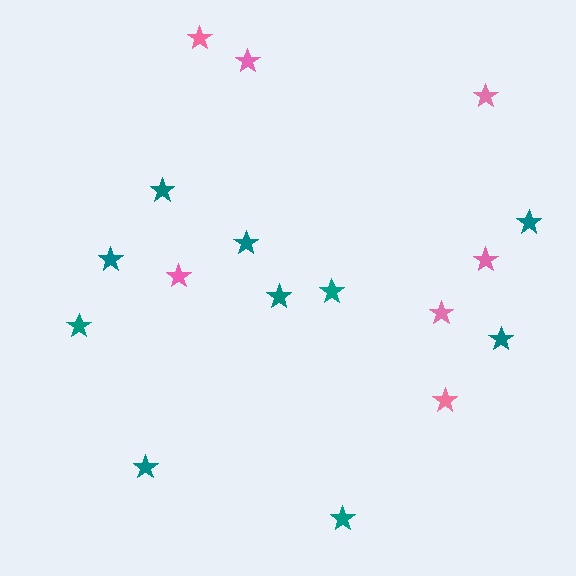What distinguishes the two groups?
There are 2 groups: one group of teal stars (10) and one group of pink stars (7).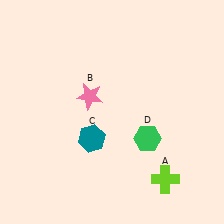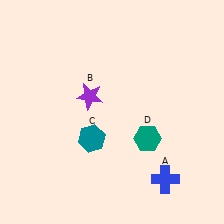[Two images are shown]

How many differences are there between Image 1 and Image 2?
There are 3 differences between the two images.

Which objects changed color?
A changed from lime to blue. B changed from pink to purple. D changed from green to teal.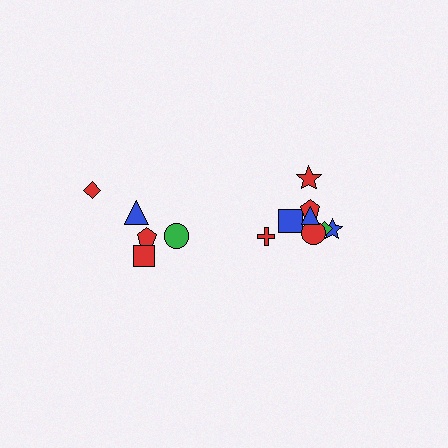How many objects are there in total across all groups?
There are 13 objects.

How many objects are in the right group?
There are 8 objects.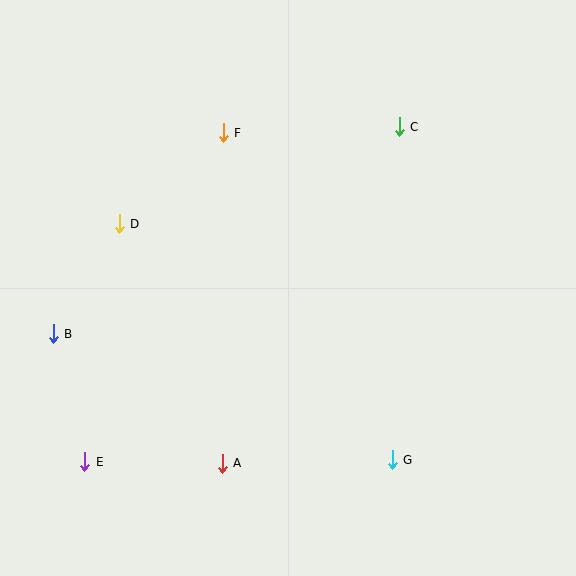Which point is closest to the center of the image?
Point F at (223, 133) is closest to the center.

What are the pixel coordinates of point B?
Point B is at (53, 334).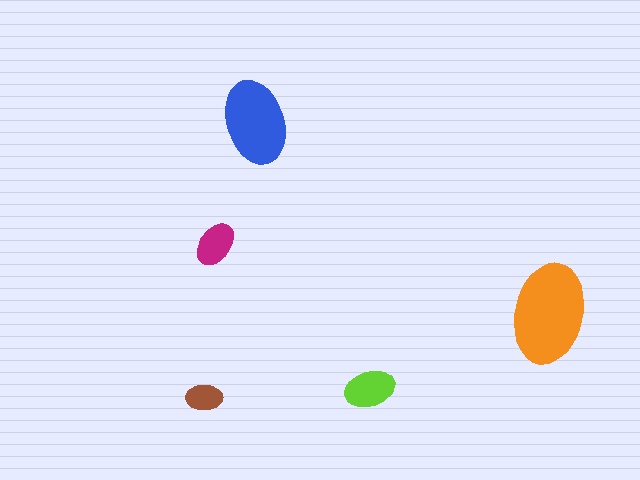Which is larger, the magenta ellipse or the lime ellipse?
The lime one.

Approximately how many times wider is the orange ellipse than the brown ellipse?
About 2.5 times wider.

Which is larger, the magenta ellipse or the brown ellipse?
The magenta one.